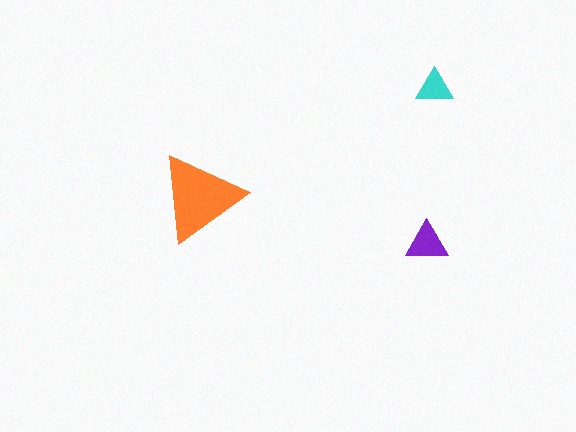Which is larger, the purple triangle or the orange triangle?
The orange one.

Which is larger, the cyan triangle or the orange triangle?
The orange one.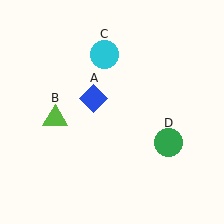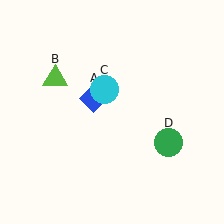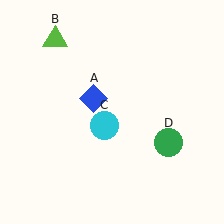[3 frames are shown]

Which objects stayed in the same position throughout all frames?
Blue diamond (object A) and green circle (object D) remained stationary.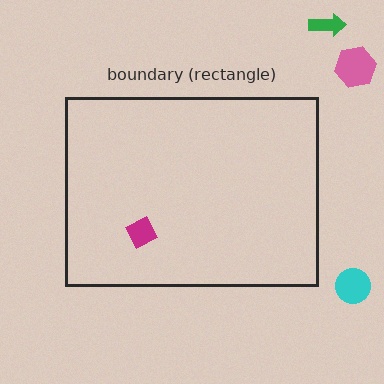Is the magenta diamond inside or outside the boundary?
Inside.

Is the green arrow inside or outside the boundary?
Outside.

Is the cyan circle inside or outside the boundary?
Outside.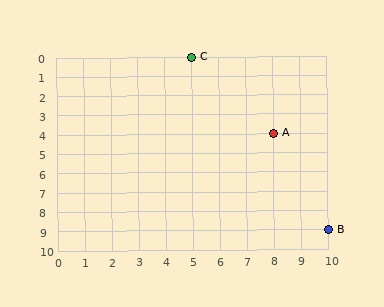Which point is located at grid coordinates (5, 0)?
Point C is at (5, 0).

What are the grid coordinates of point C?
Point C is at grid coordinates (5, 0).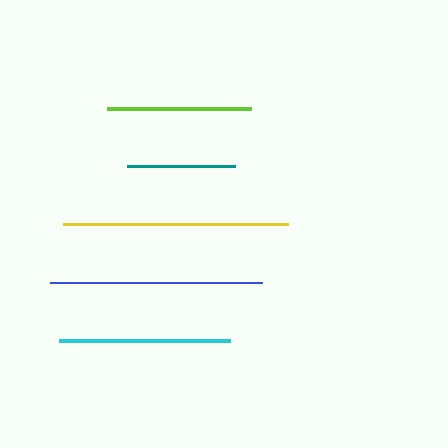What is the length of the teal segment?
The teal segment is approximately 108 pixels long.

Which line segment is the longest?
The yellow line is the longest at approximately 225 pixels.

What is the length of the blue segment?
The blue segment is approximately 212 pixels long.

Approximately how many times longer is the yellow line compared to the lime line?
The yellow line is approximately 1.6 times the length of the lime line.